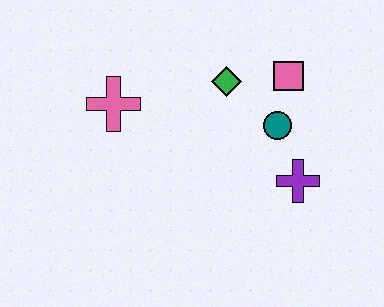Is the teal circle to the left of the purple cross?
Yes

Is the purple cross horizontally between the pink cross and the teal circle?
No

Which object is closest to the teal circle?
The pink square is closest to the teal circle.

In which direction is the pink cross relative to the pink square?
The pink cross is to the left of the pink square.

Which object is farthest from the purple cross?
The pink cross is farthest from the purple cross.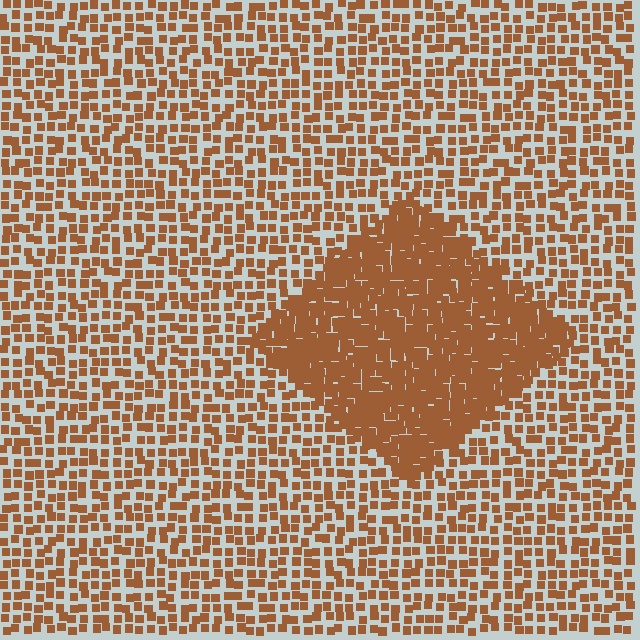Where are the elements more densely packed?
The elements are more densely packed inside the diamond boundary.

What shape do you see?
I see a diamond.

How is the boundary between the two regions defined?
The boundary is defined by a change in element density (approximately 2.3x ratio). All elements are the same color, size, and shape.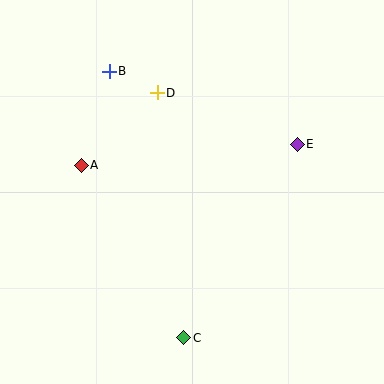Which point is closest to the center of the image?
Point D at (157, 93) is closest to the center.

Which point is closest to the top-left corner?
Point B is closest to the top-left corner.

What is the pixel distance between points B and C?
The distance between B and C is 277 pixels.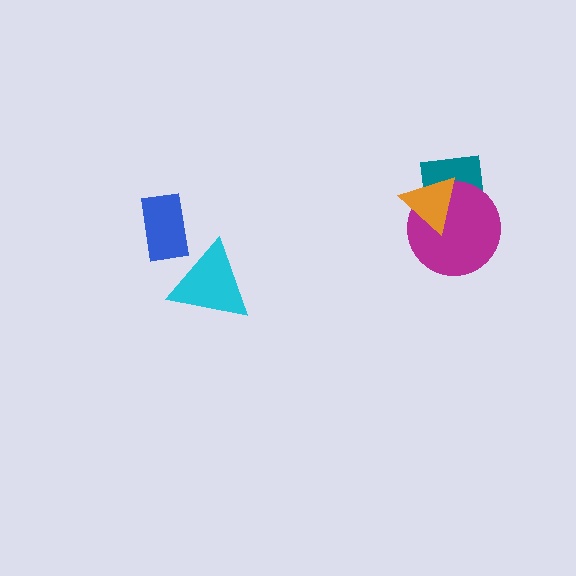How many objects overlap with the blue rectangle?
0 objects overlap with the blue rectangle.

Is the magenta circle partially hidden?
Yes, it is partially covered by another shape.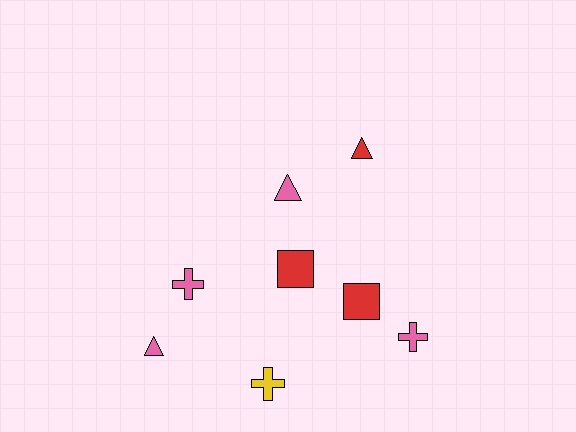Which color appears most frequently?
Pink, with 4 objects.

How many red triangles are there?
There is 1 red triangle.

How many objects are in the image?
There are 8 objects.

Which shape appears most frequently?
Triangle, with 3 objects.